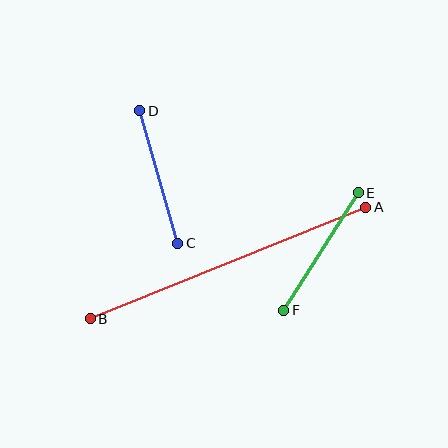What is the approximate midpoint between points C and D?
The midpoint is at approximately (159, 177) pixels.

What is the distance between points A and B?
The distance is approximately 297 pixels.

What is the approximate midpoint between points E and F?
The midpoint is at approximately (321, 252) pixels.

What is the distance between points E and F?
The distance is approximately 139 pixels.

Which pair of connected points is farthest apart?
Points A and B are farthest apart.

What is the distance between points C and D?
The distance is approximately 138 pixels.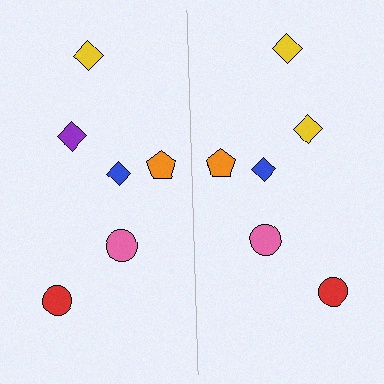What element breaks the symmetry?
The yellow diamond on the right side breaks the symmetry — its mirror counterpart is purple.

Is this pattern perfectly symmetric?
No, the pattern is not perfectly symmetric. The yellow diamond on the right side breaks the symmetry — its mirror counterpart is purple.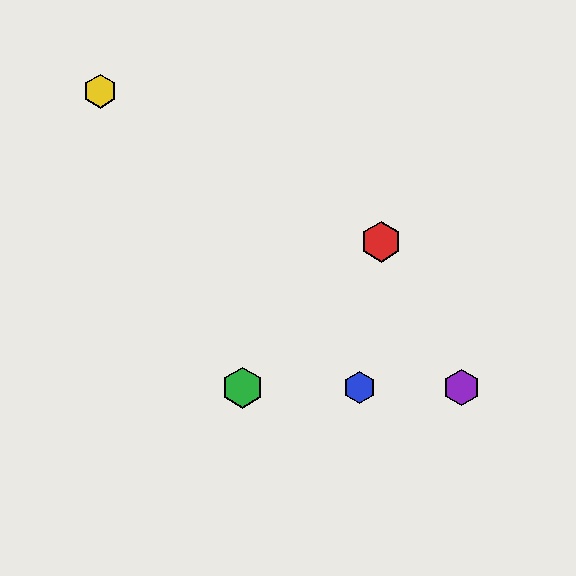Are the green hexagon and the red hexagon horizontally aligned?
No, the green hexagon is at y≈388 and the red hexagon is at y≈242.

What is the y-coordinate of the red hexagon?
The red hexagon is at y≈242.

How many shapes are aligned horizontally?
3 shapes (the blue hexagon, the green hexagon, the purple hexagon) are aligned horizontally.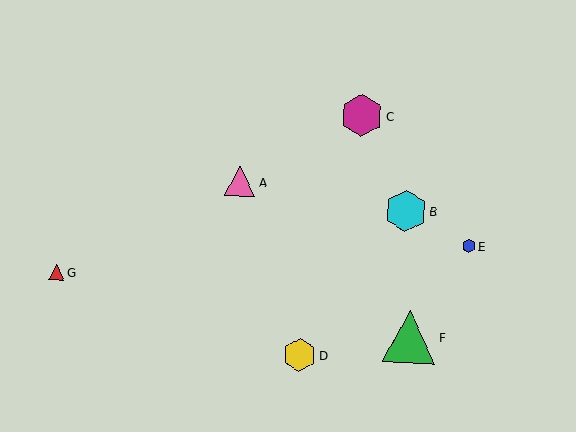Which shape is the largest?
The green triangle (labeled F) is the largest.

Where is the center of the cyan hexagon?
The center of the cyan hexagon is at (406, 211).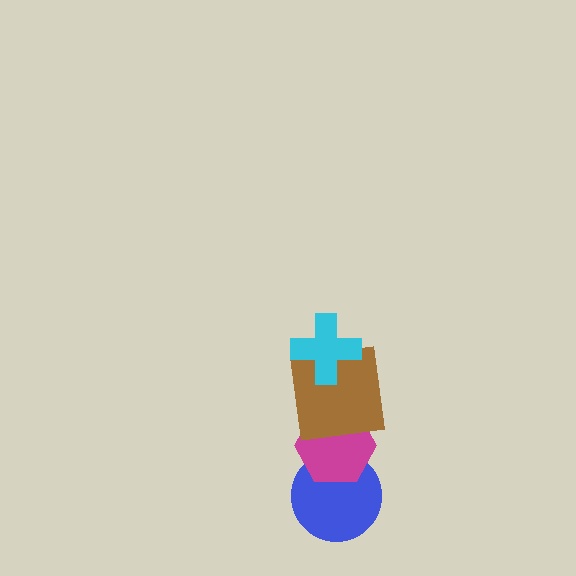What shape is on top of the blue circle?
The magenta hexagon is on top of the blue circle.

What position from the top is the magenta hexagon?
The magenta hexagon is 3rd from the top.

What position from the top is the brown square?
The brown square is 2nd from the top.